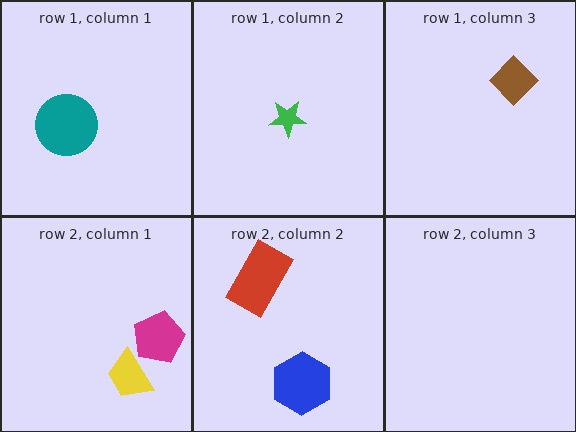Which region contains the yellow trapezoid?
The row 2, column 1 region.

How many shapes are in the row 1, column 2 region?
1.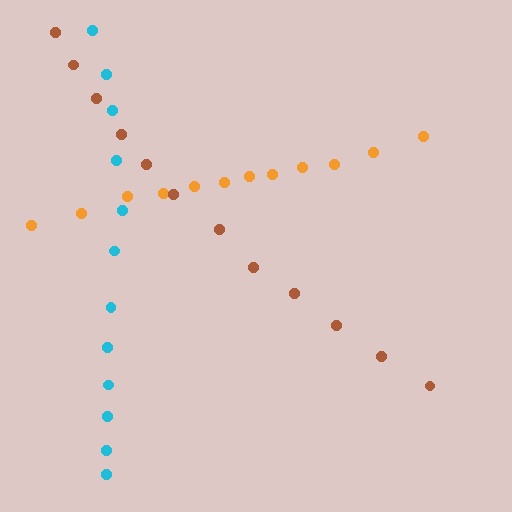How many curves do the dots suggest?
There are 3 distinct paths.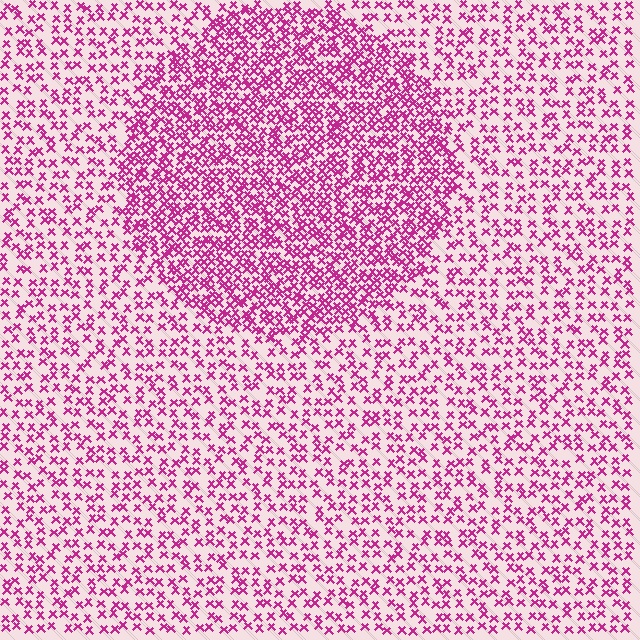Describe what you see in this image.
The image contains small magenta elements arranged at two different densities. A circle-shaped region is visible where the elements are more densely packed than the surrounding area.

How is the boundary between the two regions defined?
The boundary is defined by a change in element density (approximately 2.1x ratio). All elements are the same color, size, and shape.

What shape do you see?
I see a circle.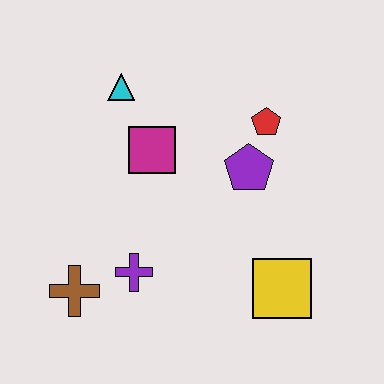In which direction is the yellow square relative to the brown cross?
The yellow square is to the right of the brown cross.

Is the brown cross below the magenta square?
Yes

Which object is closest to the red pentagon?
The purple pentagon is closest to the red pentagon.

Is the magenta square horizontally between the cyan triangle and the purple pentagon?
Yes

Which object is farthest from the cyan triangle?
The yellow square is farthest from the cyan triangle.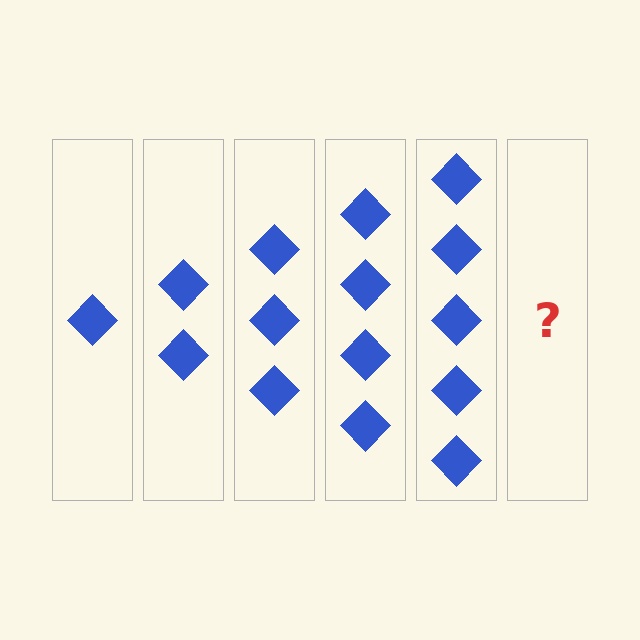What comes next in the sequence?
The next element should be 6 diamonds.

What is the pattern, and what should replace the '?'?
The pattern is that each step adds one more diamond. The '?' should be 6 diamonds.